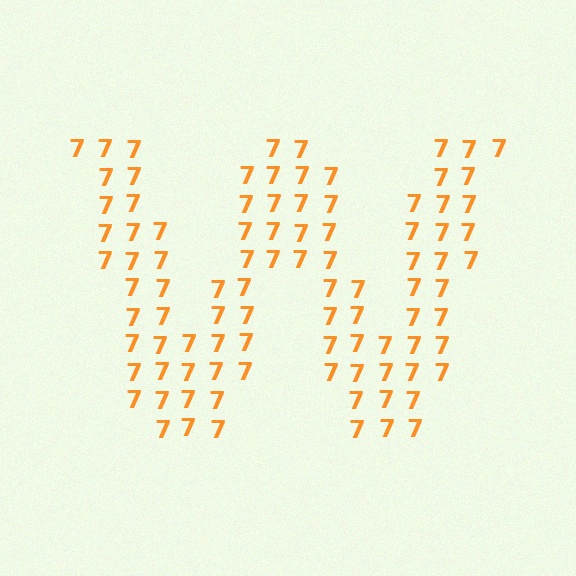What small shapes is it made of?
It is made of small digit 7's.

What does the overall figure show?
The overall figure shows the letter W.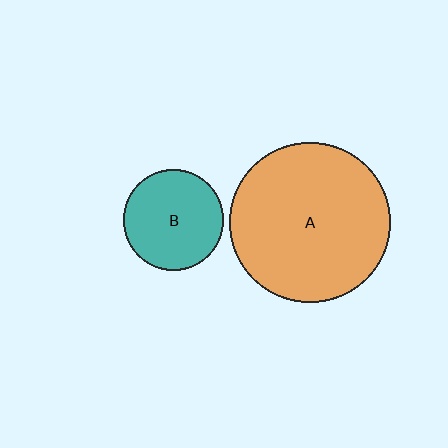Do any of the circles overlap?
No, none of the circles overlap.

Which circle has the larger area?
Circle A (orange).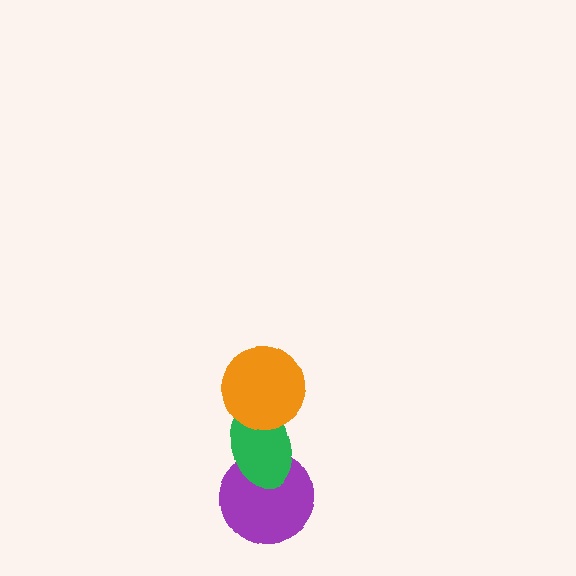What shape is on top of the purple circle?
The green ellipse is on top of the purple circle.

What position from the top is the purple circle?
The purple circle is 3rd from the top.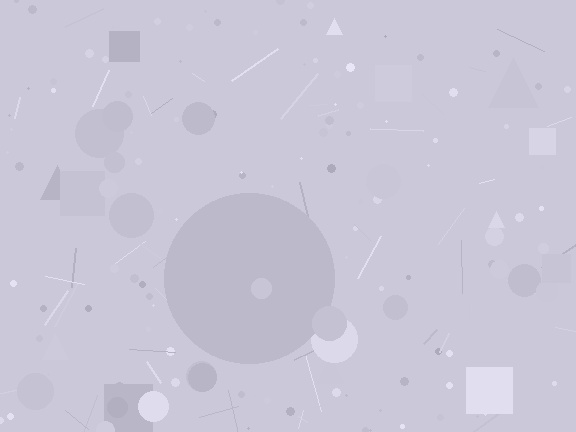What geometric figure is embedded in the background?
A circle is embedded in the background.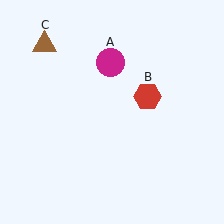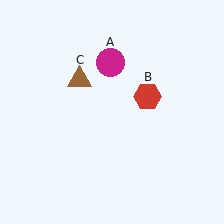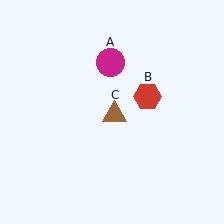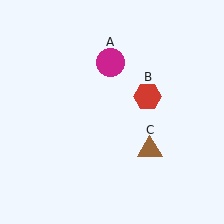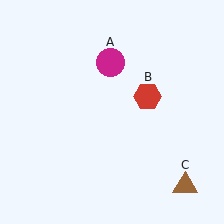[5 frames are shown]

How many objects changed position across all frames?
1 object changed position: brown triangle (object C).